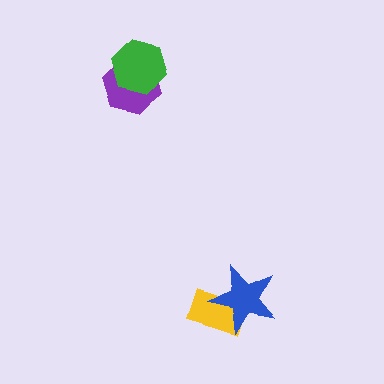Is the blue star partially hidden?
No, no other shape covers it.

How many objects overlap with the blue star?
1 object overlaps with the blue star.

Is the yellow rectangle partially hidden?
Yes, it is partially covered by another shape.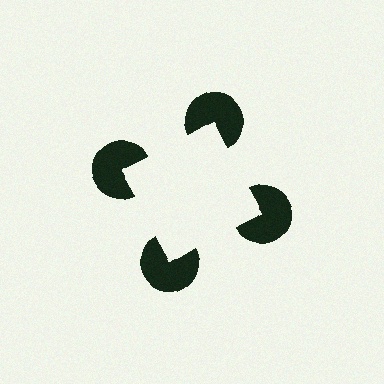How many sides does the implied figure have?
4 sides.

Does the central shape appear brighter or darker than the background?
It typically appears slightly brighter than the background, even though no actual brightness change is drawn.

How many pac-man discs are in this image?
There are 4 — one at each vertex of the illusory square.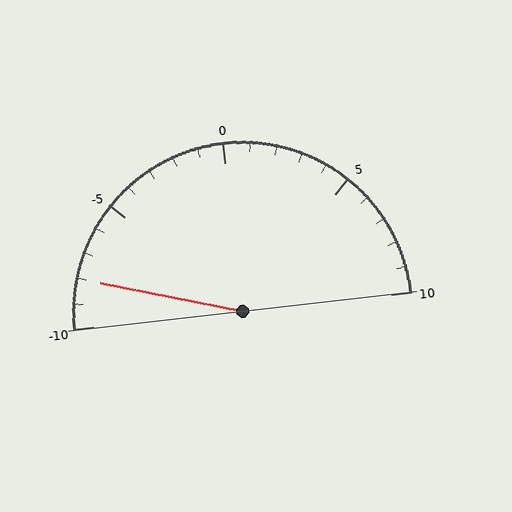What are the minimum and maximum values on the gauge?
The gauge ranges from -10 to 10.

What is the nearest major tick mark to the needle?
The nearest major tick mark is -10.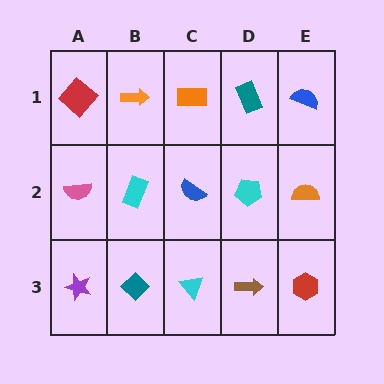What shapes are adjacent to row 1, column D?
A cyan pentagon (row 2, column D), an orange rectangle (row 1, column C), a blue semicircle (row 1, column E).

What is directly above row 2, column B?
An orange arrow.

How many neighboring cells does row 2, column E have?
3.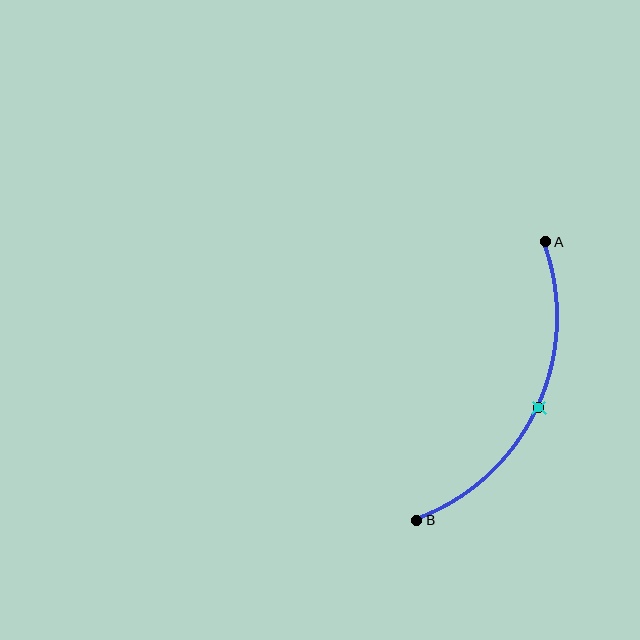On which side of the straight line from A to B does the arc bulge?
The arc bulges to the right of the straight line connecting A and B.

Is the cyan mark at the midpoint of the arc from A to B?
Yes. The cyan mark lies on the arc at equal arc-length from both A and B — it is the arc midpoint.